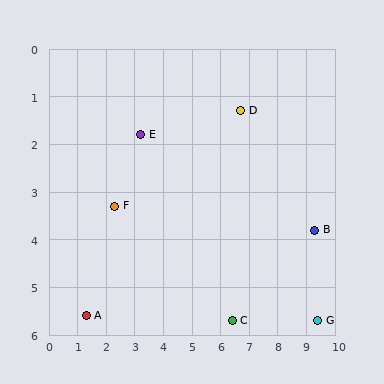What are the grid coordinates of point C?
Point C is at approximately (6.4, 5.7).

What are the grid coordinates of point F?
Point F is at approximately (2.3, 3.3).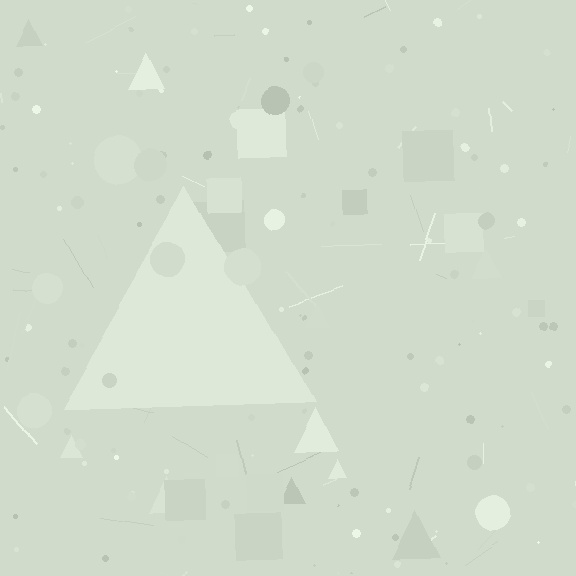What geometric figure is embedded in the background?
A triangle is embedded in the background.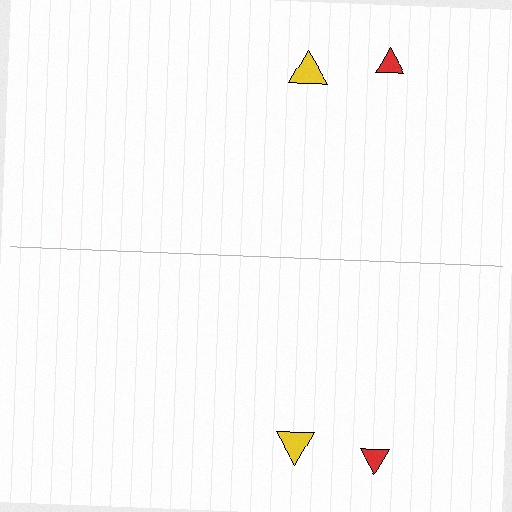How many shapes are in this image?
There are 4 shapes in this image.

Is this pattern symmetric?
Yes, this pattern has bilateral (reflection) symmetry.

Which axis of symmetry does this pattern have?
The pattern has a horizontal axis of symmetry running through the center of the image.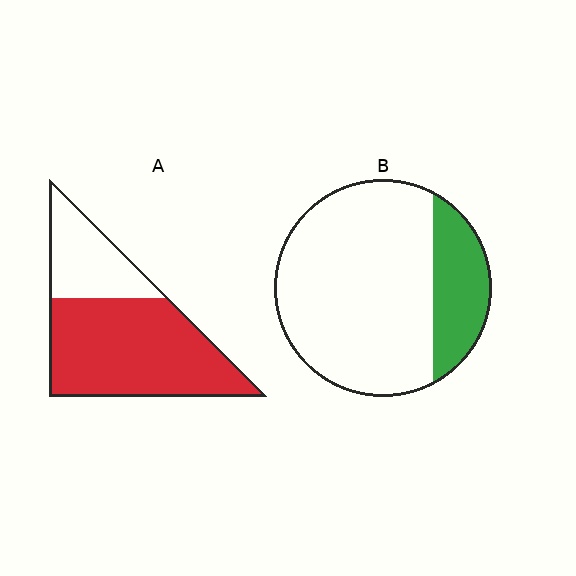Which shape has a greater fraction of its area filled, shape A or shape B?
Shape A.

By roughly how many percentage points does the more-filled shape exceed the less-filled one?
By roughly 50 percentage points (A over B).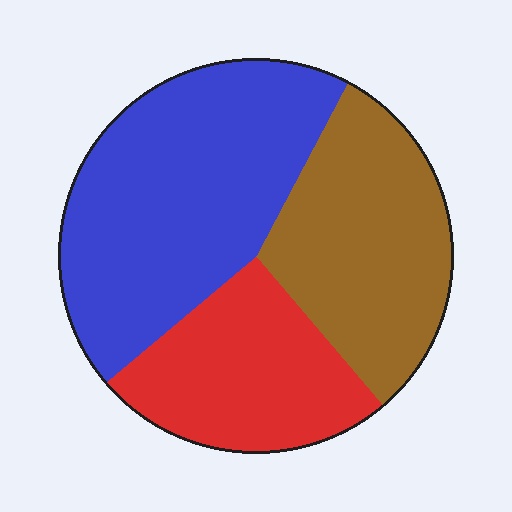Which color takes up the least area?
Red, at roughly 25%.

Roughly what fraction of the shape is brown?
Brown takes up about one third (1/3) of the shape.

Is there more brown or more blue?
Blue.